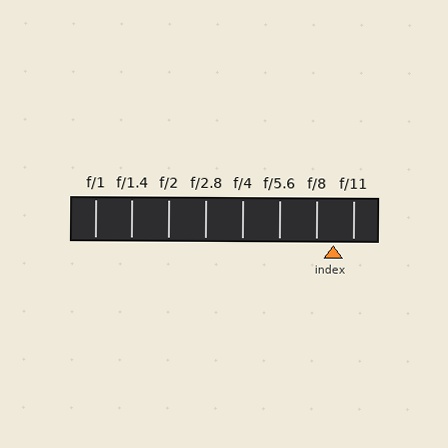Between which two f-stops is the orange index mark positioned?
The index mark is between f/8 and f/11.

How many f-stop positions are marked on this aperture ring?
There are 8 f-stop positions marked.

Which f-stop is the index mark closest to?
The index mark is closest to f/8.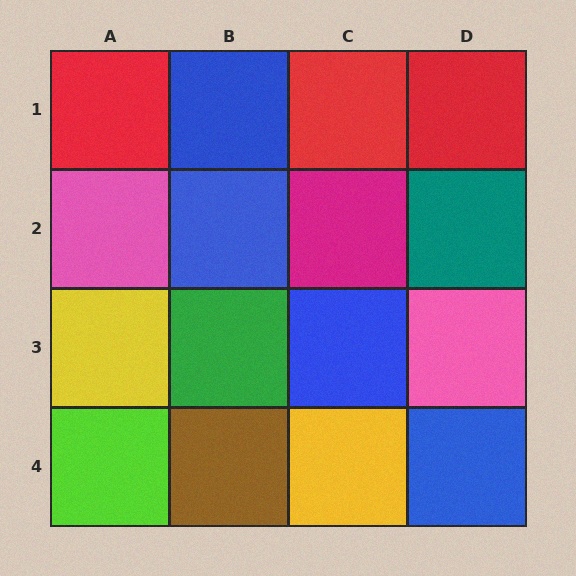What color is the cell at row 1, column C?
Red.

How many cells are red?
3 cells are red.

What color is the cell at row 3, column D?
Pink.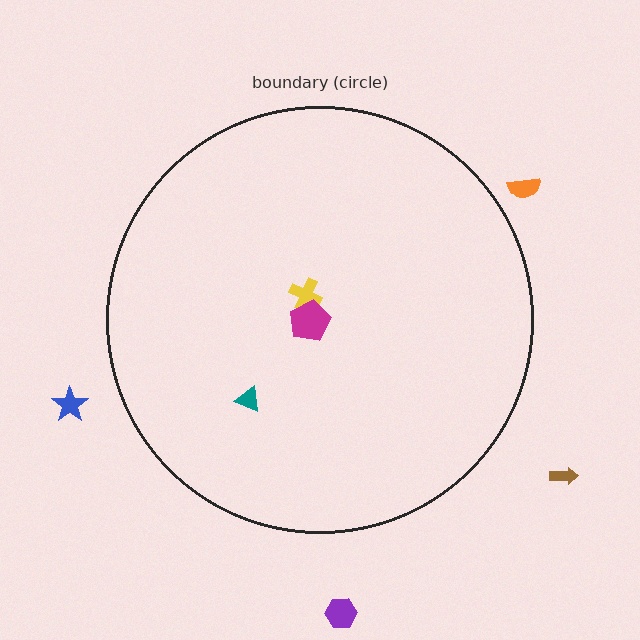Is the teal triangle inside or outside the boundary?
Inside.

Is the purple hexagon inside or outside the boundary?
Outside.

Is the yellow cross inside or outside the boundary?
Inside.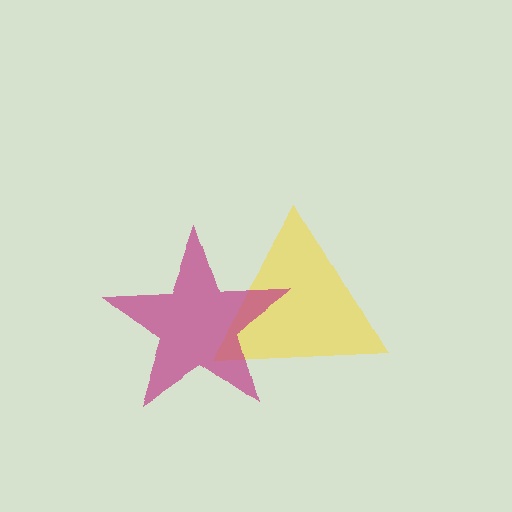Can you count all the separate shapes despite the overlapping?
Yes, there are 2 separate shapes.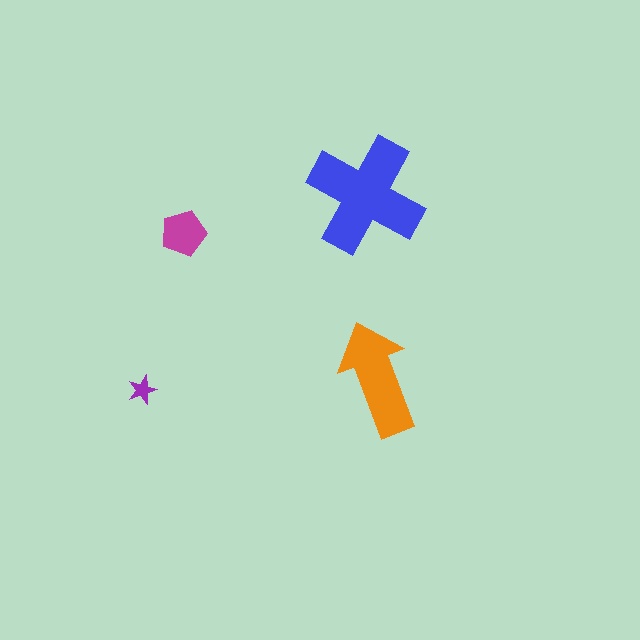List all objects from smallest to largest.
The purple star, the magenta pentagon, the orange arrow, the blue cross.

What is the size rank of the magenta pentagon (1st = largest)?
3rd.